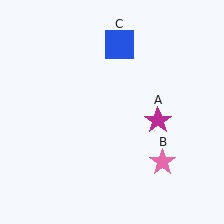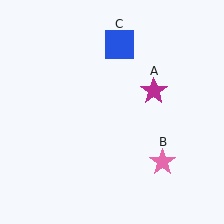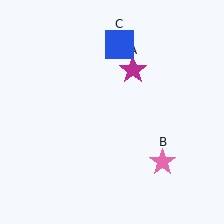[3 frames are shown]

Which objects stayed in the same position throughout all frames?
Pink star (object B) and blue square (object C) remained stationary.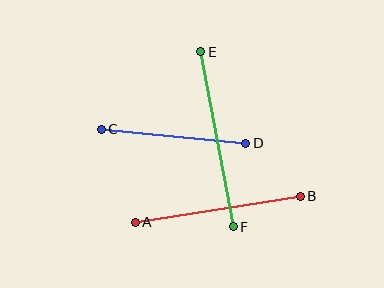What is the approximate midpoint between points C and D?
The midpoint is at approximately (174, 136) pixels.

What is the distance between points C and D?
The distance is approximately 145 pixels.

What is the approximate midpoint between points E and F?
The midpoint is at approximately (217, 139) pixels.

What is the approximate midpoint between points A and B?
The midpoint is at approximately (218, 209) pixels.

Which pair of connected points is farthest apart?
Points E and F are farthest apart.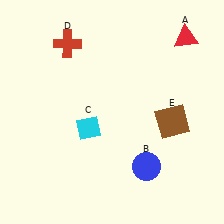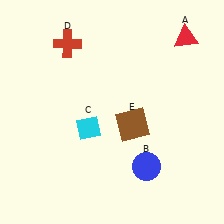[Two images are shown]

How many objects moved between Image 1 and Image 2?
1 object moved between the two images.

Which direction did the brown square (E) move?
The brown square (E) moved left.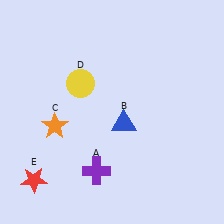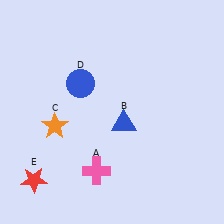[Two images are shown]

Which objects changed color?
A changed from purple to pink. D changed from yellow to blue.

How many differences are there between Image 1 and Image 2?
There are 2 differences between the two images.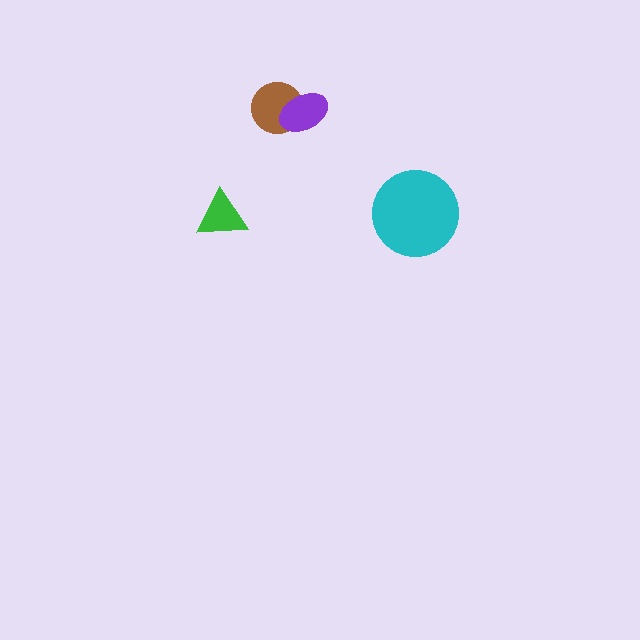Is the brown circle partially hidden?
Yes, it is partially covered by another shape.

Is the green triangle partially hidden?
No, no other shape covers it.